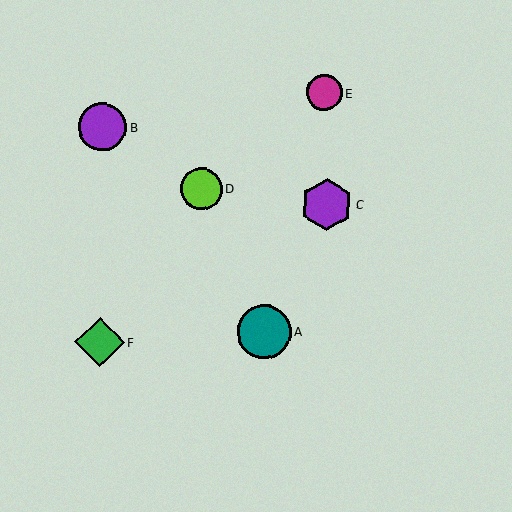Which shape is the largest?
The teal circle (labeled A) is the largest.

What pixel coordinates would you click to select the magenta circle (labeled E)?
Click at (324, 93) to select the magenta circle E.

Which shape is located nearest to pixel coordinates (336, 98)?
The magenta circle (labeled E) at (324, 93) is nearest to that location.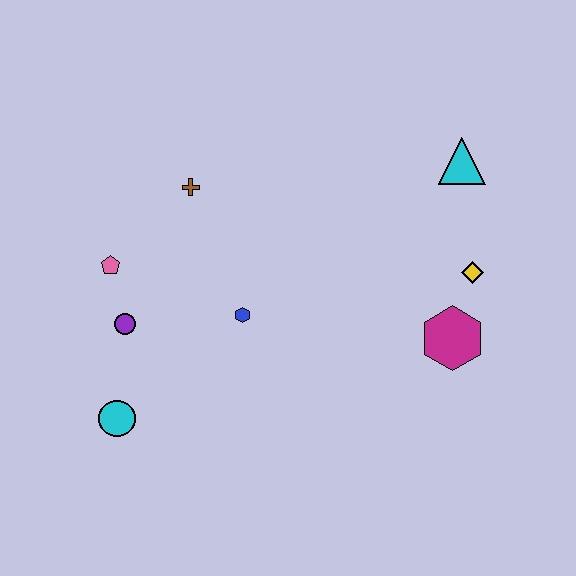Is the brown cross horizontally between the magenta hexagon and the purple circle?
Yes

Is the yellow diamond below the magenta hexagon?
No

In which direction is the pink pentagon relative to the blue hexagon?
The pink pentagon is to the left of the blue hexagon.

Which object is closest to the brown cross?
The pink pentagon is closest to the brown cross.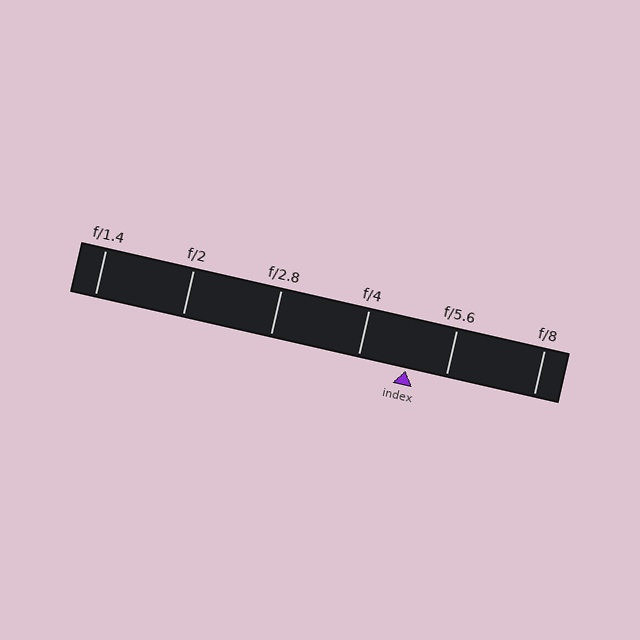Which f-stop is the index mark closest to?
The index mark is closest to f/5.6.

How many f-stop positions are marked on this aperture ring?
There are 6 f-stop positions marked.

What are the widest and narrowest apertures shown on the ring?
The widest aperture shown is f/1.4 and the narrowest is f/8.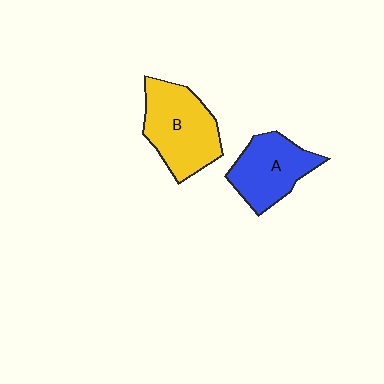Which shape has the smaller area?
Shape A (blue).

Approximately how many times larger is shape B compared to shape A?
Approximately 1.2 times.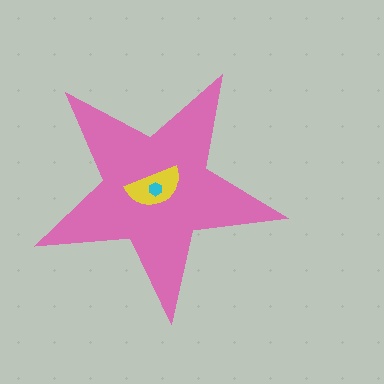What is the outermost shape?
The pink star.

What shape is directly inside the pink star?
The yellow semicircle.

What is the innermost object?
The cyan hexagon.